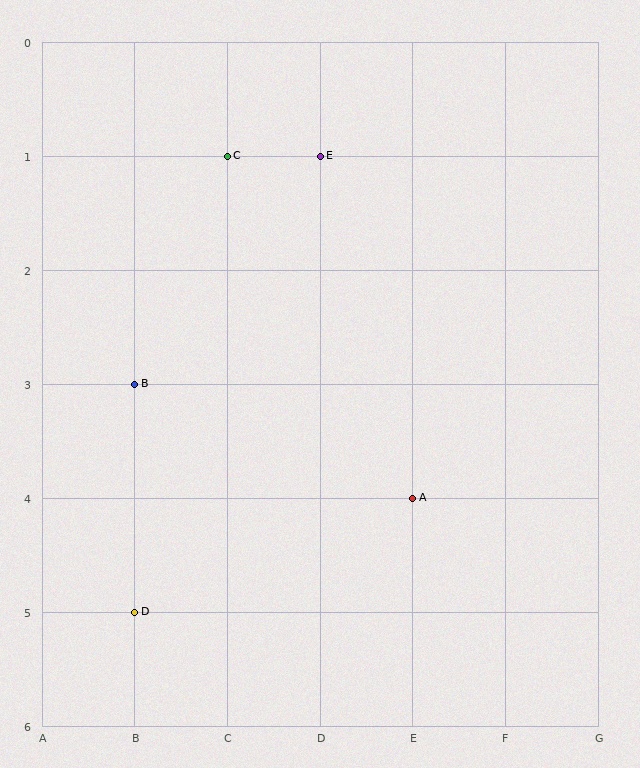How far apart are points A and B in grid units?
Points A and B are 3 columns and 1 row apart (about 3.2 grid units diagonally).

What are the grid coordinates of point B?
Point B is at grid coordinates (B, 3).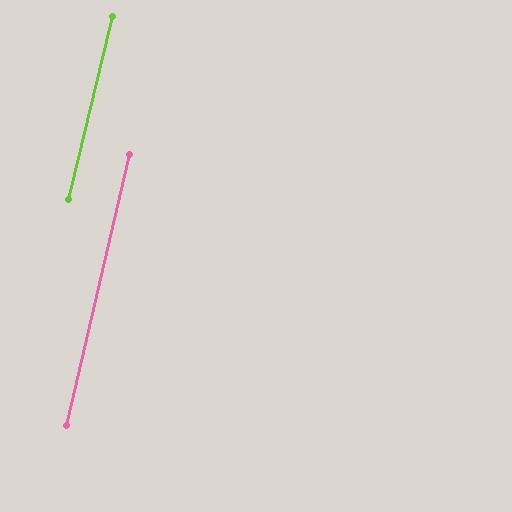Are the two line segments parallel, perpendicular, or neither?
Parallel — their directions differ by only 0.4°.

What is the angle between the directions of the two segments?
Approximately 0 degrees.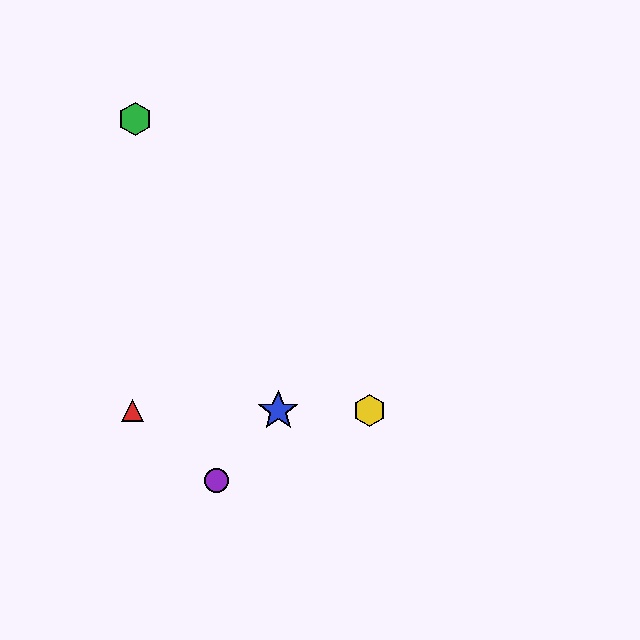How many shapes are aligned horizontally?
3 shapes (the red triangle, the blue star, the yellow hexagon) are aligned horizontally.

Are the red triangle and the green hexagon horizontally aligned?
No, the red triangle is at y≈411 and the green hexagon is at y≈119.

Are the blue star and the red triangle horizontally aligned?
Yes, both are at y≈411.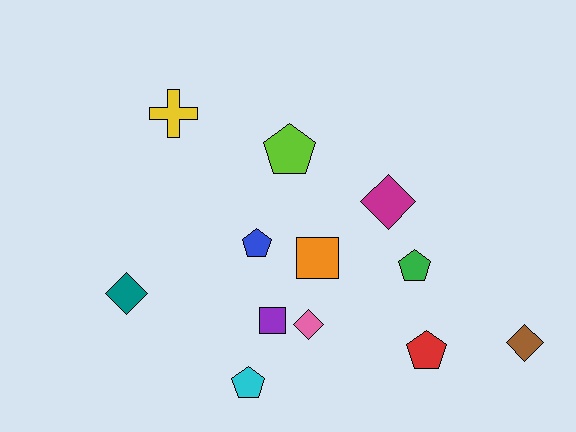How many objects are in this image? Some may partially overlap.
There are 12 objects.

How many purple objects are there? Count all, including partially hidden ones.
There is 1 purple object.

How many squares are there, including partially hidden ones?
There are 2 squares.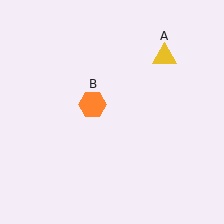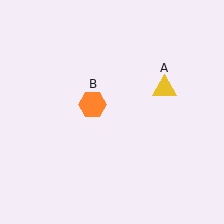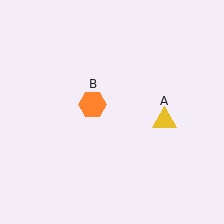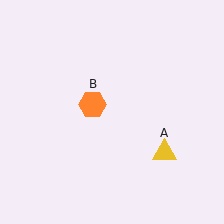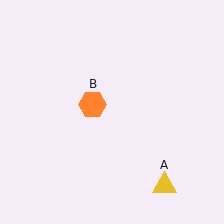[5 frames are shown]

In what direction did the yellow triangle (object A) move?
The yellow triangle (object A) moved down.